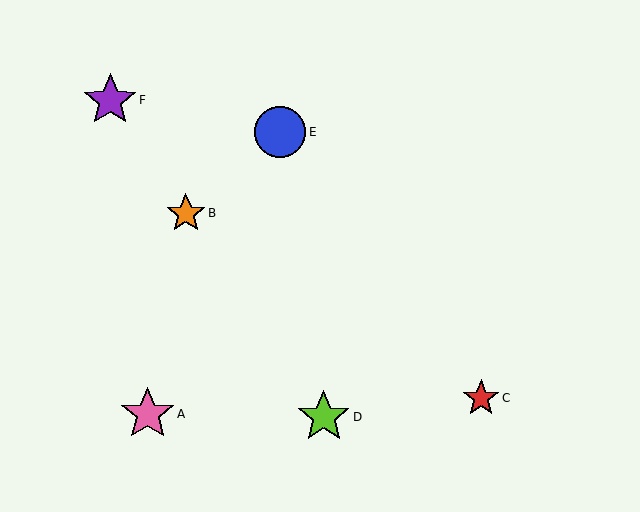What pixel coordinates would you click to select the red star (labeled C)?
Click at (481, 398) to select the red star C.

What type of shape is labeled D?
Shape D is a lime star.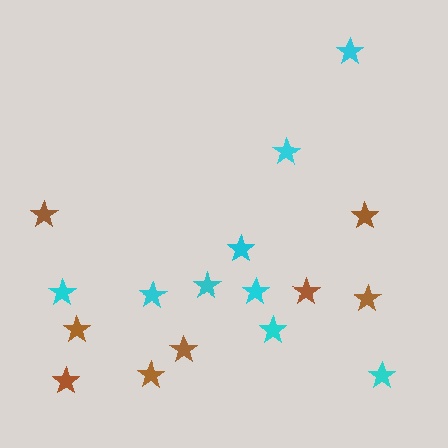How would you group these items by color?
There are 2 groups: one group of cyan stars (9) and one group of brown stars (8).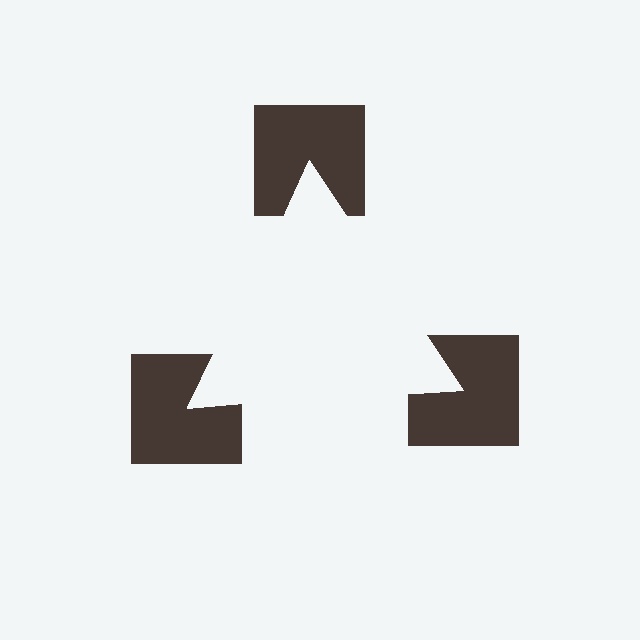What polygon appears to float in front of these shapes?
An illusory triangle — its edges are inferred from the aligned wedge cuts in the notched squares, not physically drawn.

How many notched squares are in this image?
There are 3 — one at each vertex of the illusory triangle.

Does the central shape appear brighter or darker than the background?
It typically appears slightly brighter than the background, even though no actual brightness change is drawn.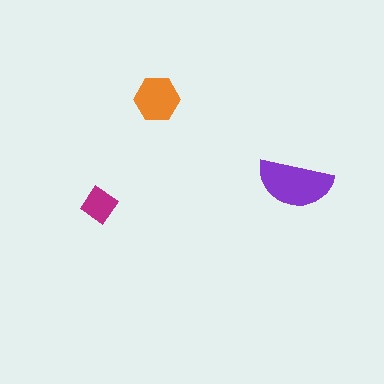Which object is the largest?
The purple semicircle.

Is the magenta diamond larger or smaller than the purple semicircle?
Smaller.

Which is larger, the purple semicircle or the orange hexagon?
The purple semicircle.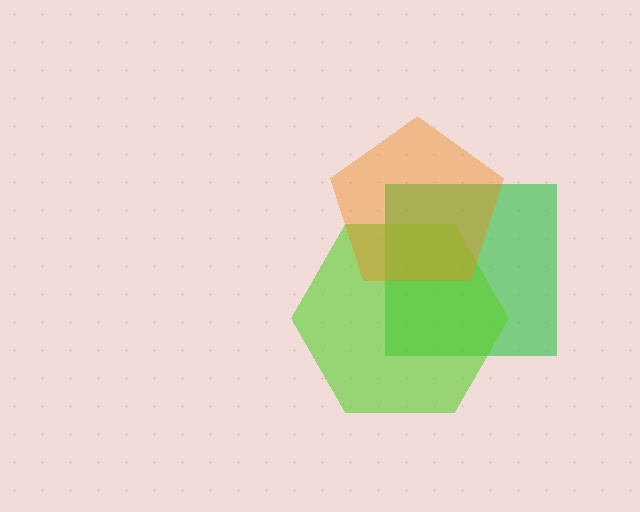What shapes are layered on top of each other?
The layered shapes are: a green square, a lime hexagon, an orange pentagon.